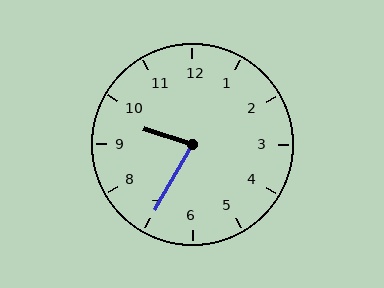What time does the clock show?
9:35.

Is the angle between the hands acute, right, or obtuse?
It is acute.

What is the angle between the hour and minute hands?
Approximately 78 degrees.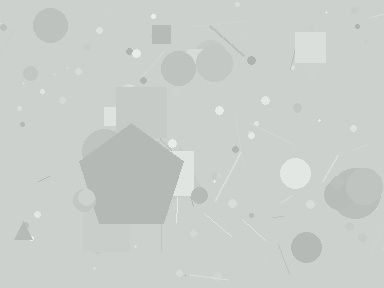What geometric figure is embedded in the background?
A pentagon is embedded in the background.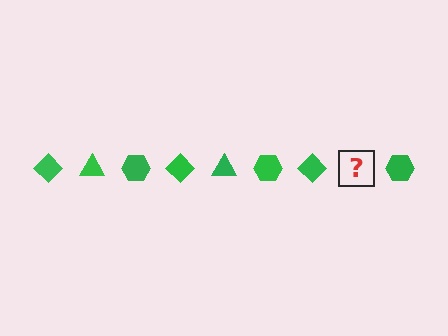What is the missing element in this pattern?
The missing element is a green triangle.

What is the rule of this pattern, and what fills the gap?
The rule is that the pattern cycles through diamond, triangle, hexagon shapes in green. The gap should be filled with a green triangle.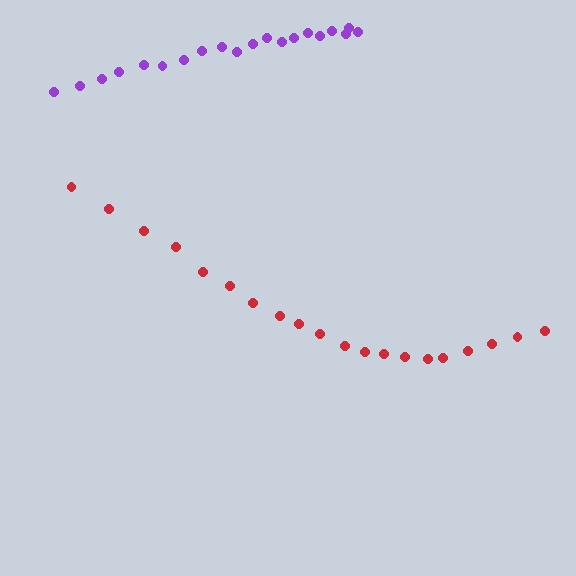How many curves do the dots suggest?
There are 2 distinct paths.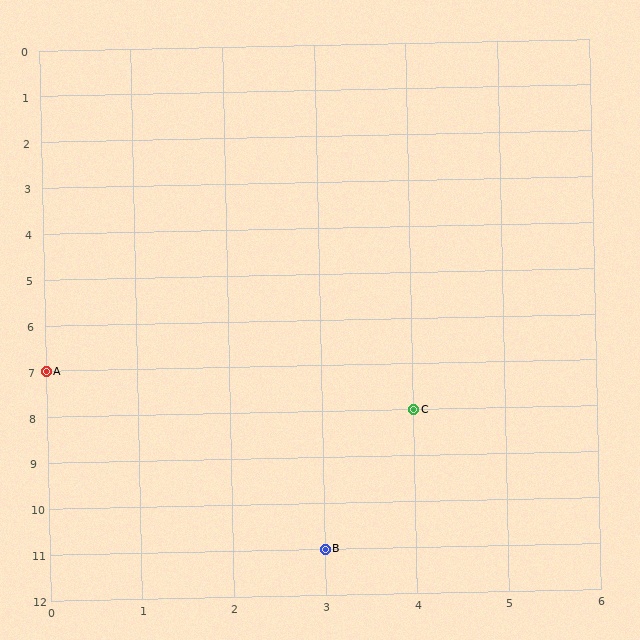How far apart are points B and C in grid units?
Points B and C are 1 column and 3 rows apart (about 3.2 grid units diagonally).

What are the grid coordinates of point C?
Point C is at grid coordinates (4, 8).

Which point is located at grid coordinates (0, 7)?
Point A is at (0, 7).